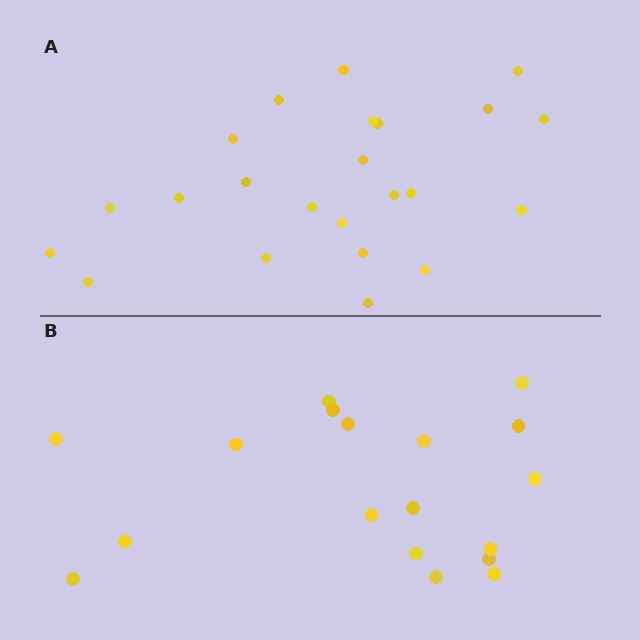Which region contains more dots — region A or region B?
Region A (the top region) has more dots.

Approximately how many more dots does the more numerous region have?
Region A has about 5 more dots than region B.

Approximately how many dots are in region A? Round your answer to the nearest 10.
About 20 dots. (The exact count is 23, which rounds to 20.)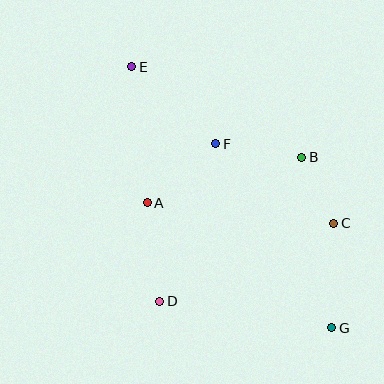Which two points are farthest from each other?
Points E and G are farthest from each other.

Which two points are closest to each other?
Points B and C are closest to each other.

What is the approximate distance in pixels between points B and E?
The distance between B and E is approximately 192 pixels.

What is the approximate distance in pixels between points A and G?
The distance between A and G is approximately 223 pixels.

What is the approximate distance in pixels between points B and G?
The distance between B and G is approximately 173 pixels.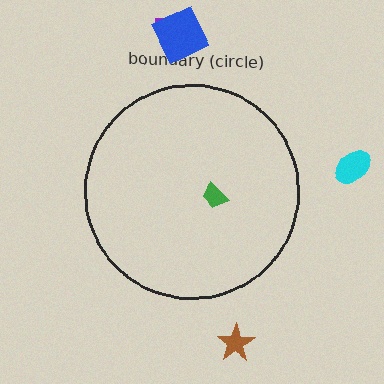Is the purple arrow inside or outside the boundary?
Outside.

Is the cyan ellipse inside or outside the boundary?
Outside.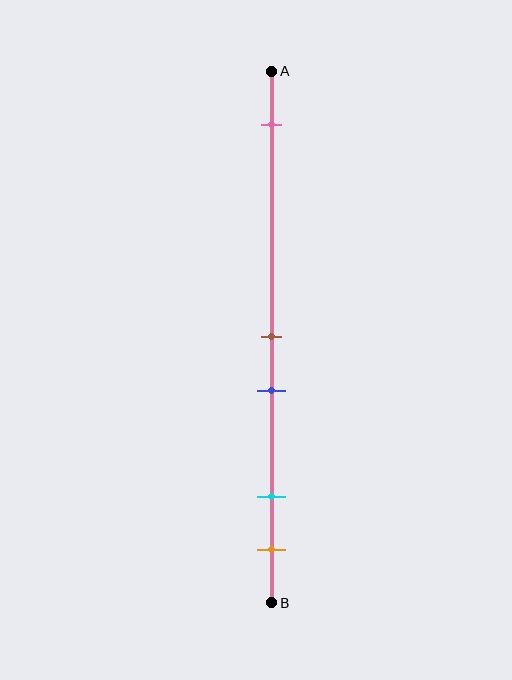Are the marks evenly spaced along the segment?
No, the marks are not evenly spaced.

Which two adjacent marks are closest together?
The brown and blue marks are the closest adjacent pair.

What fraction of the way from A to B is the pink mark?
The pink mark is approximately 10% (0.1) of the way from A to B.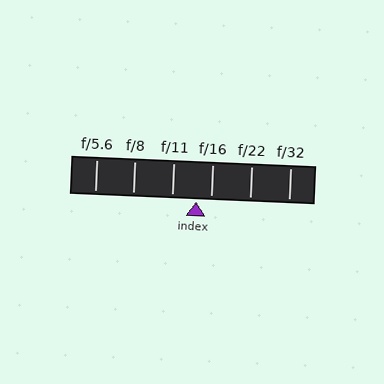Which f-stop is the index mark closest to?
The index mark is closest to f/16.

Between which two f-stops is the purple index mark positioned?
The index mark is between f/11 and f/16.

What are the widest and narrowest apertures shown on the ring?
The widest aperture shown is f/5.6 and the narrowest is f/32.